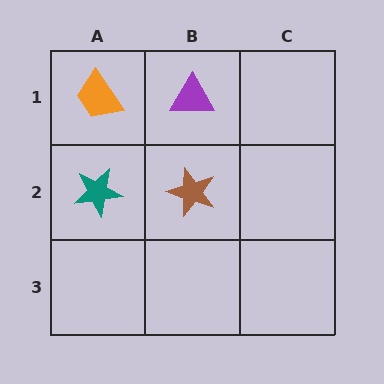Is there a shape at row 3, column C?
No, that cell is empty.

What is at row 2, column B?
A brown star.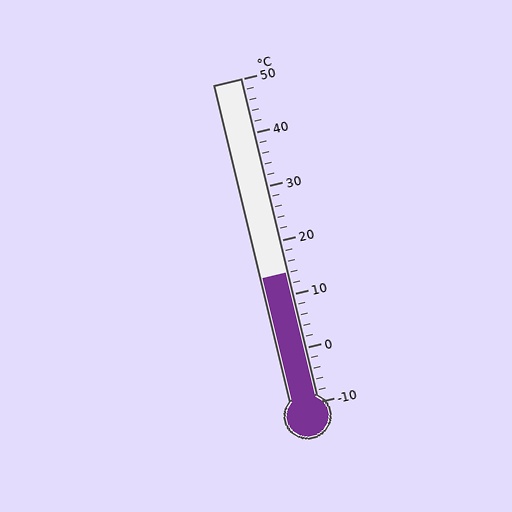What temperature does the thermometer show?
The thermometer shows approximately 14°C.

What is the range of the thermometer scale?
The thermometer scale ranges from -10°C to 50°C.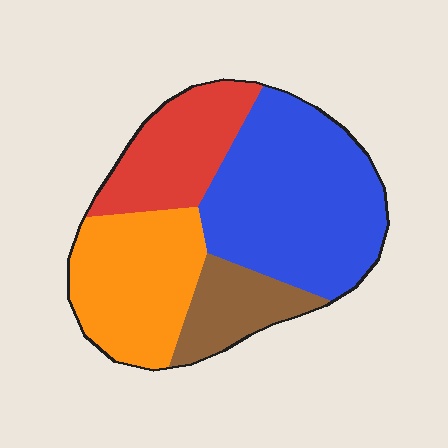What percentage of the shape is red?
Red covers about 20% of the shape.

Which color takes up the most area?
Blue, at roughly 40%.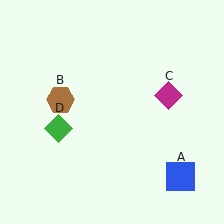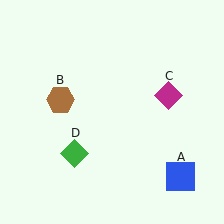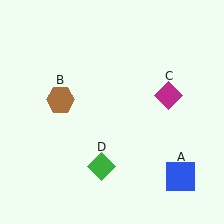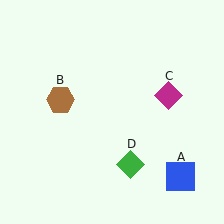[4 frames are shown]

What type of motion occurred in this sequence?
The green diamond (object D) rotated counterclockwise around the center of the scene.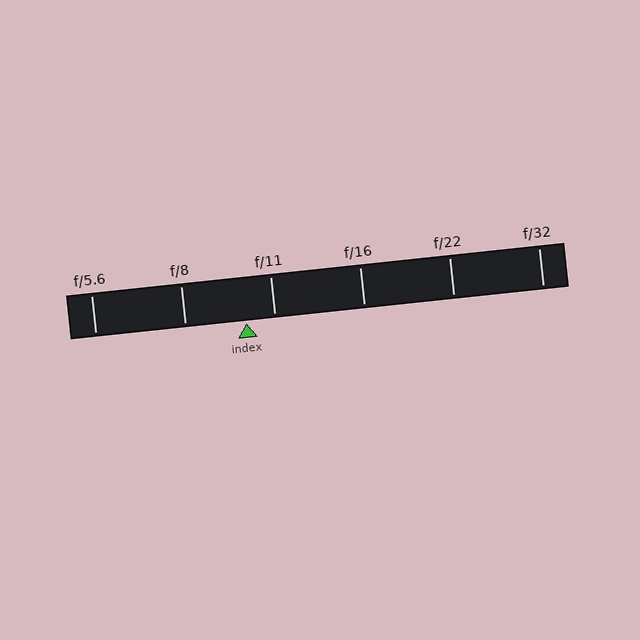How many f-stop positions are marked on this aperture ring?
There are 6 f-stop positions marked.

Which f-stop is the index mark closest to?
The index mark is closest to f/11.